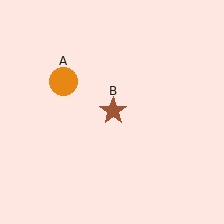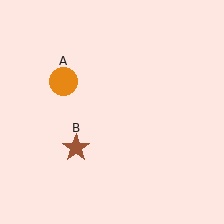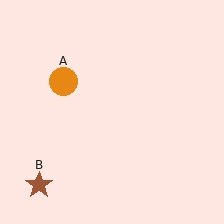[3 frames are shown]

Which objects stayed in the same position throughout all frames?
Orange circle (object A) remained stationary.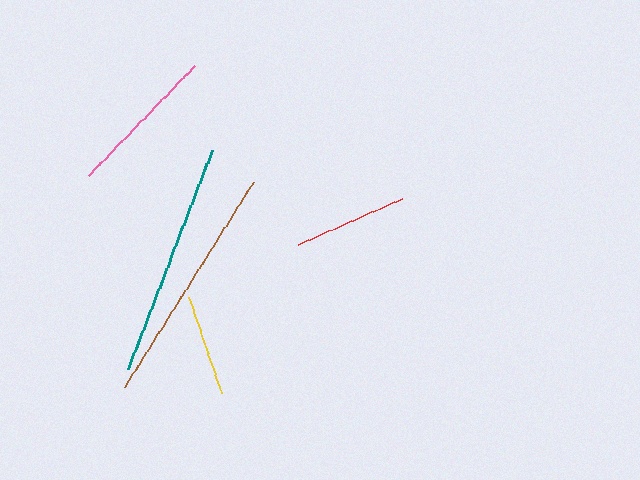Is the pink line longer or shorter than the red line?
The pink line is longer than the red line.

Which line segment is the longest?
The brown line is the longest at approximately 242 pixels.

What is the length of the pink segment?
The pink segment is approximately 153 pixels long.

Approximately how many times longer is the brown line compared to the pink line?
The brown line is approximately 1.6 times the length of the pink line.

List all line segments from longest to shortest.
From longest to shortest: brown, teal, pink, red, yellow.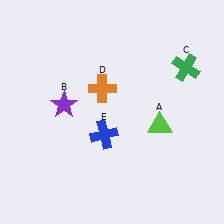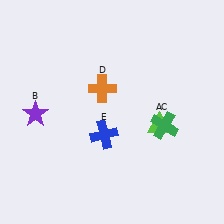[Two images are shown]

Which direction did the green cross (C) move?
The green cross (C) moved down.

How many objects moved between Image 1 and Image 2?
2 objects moved between the two images.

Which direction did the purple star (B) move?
The purple star (B) moved left.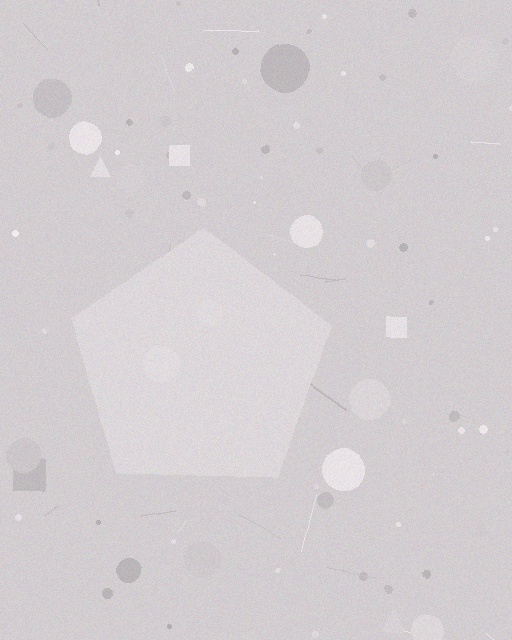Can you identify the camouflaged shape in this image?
The camouflaged shape is a pentagon.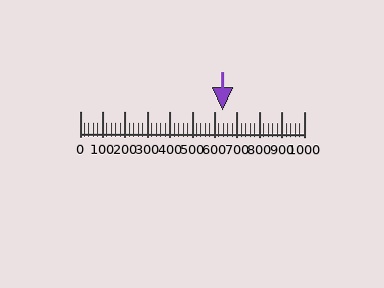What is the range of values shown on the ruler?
The ruler shows values from 0 to 1000.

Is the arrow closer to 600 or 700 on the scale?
The arrow is closer to 600.